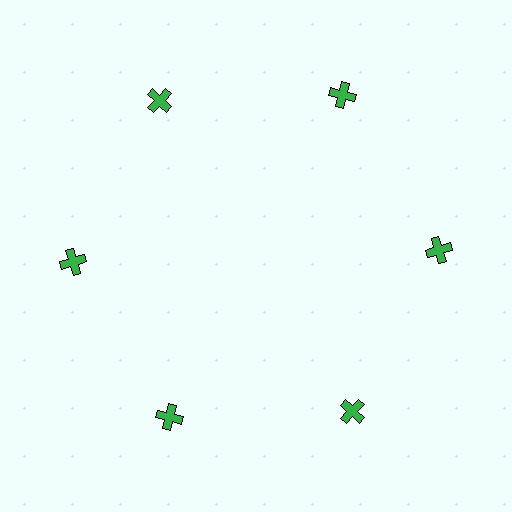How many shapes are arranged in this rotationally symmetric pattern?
There are 6 shapes, arranged in 6 groups of 1.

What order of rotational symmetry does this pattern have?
This pattern has 6-fold rotational symmetry.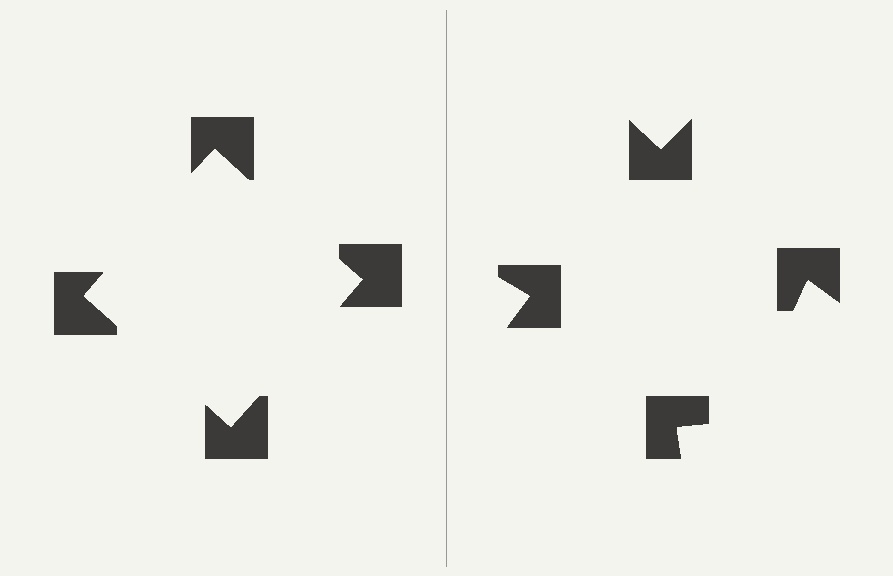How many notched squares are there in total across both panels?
8 — 4 on each side.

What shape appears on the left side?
An illusory square.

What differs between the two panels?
The notched squares are positioned identically on both sides; only the wedge orientations differ. On the left they align to a square; on the right they are misaligned.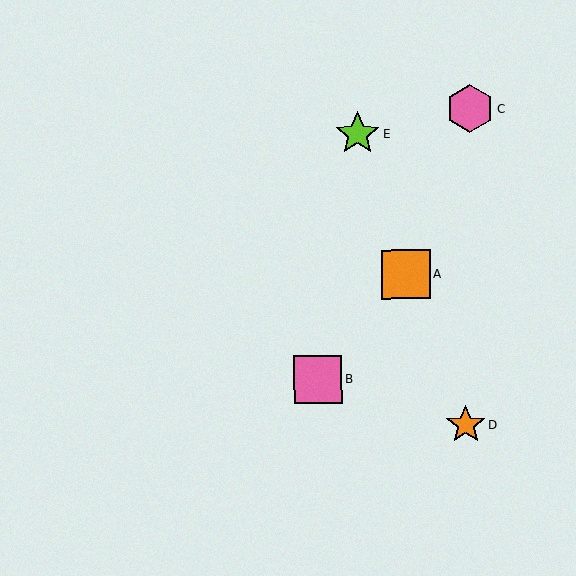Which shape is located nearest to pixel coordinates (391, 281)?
The orange square (labeled A) at (405, 274) is nearest to that location.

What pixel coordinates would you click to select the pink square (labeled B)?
Click at (318, 379) to select the pink square B.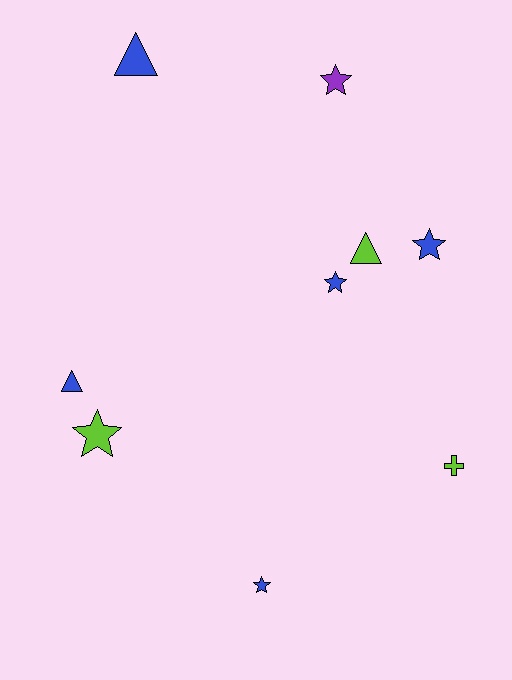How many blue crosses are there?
There are no blue crosses.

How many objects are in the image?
There are 9 objects.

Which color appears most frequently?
Blue, with 5 objects.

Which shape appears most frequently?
Star, with 5 objects.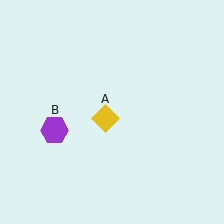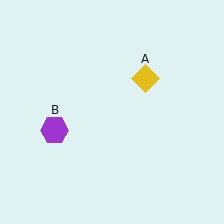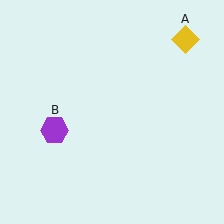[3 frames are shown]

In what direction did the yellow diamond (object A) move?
The yellow diamond (object A) moved up and to the right.